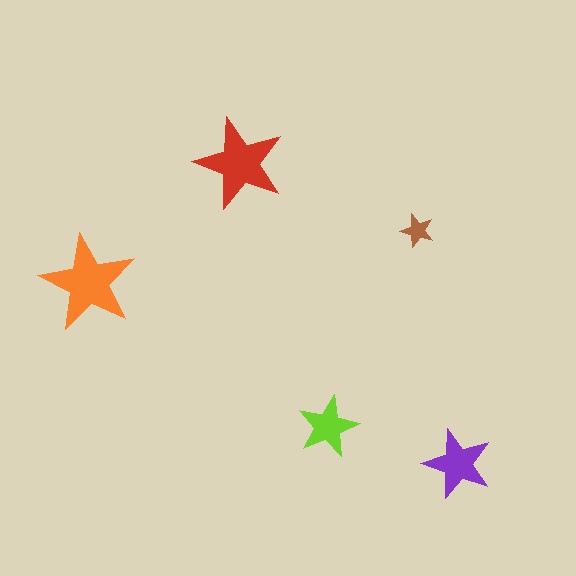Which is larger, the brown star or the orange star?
The orange one.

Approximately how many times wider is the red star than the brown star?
About 2.5 times wider.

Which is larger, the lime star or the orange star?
The orange one.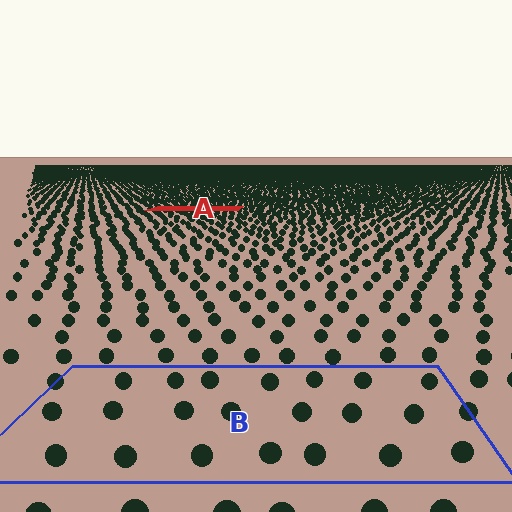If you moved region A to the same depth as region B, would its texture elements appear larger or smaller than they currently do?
They would appear larger. At a closer depth, the same texture elements are projected at a bigger on-screen size.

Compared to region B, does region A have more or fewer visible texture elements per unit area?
Region A has more texture elements per unit area — they are packed more densely because it is farther away.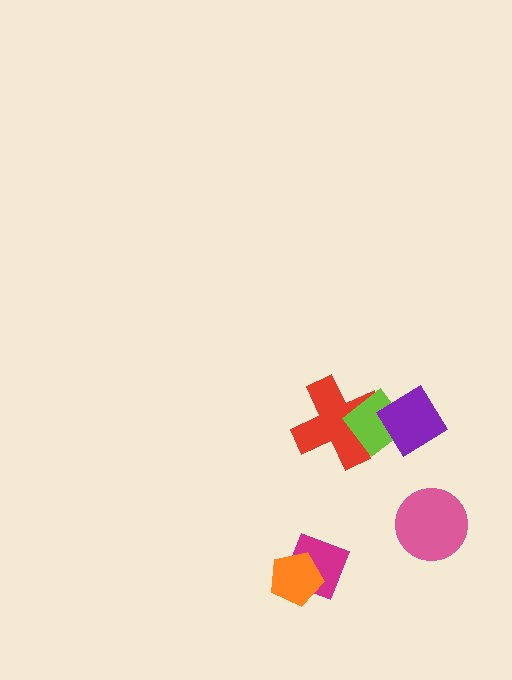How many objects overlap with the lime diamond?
2 objects overlap with the lime diamond.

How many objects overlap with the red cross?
2 objects overlap with the red cross.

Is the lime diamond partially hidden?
Yes, it is partially covered by another shape.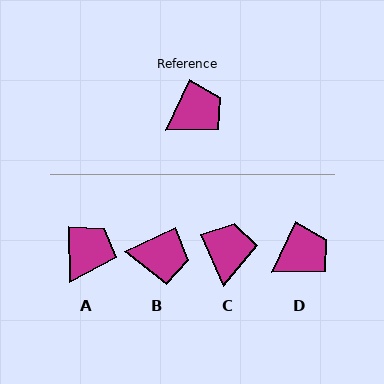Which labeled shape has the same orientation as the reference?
D.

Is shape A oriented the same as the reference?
No, it is off by about 26 degrees.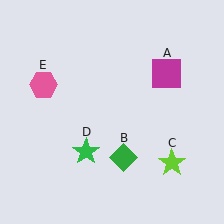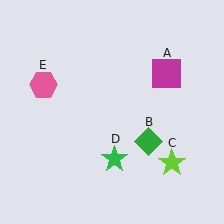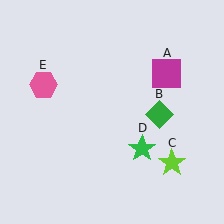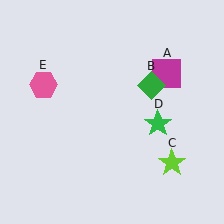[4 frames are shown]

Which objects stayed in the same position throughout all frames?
Magenta square (object A) and lime star (object C) and pink hexagon (object E) remained stationary.